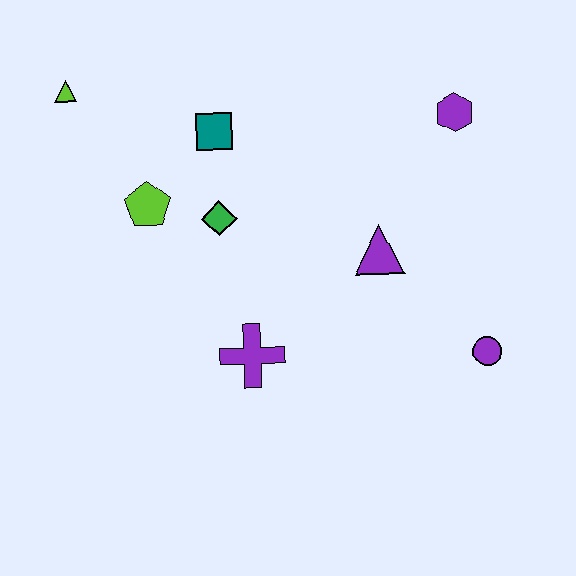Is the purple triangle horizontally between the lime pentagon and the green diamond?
No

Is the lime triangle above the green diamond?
Yes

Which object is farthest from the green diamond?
The purple circle is farthest from the green diamond.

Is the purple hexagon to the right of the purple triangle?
Yes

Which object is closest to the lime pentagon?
The green diamond is closest to the lime pentagon.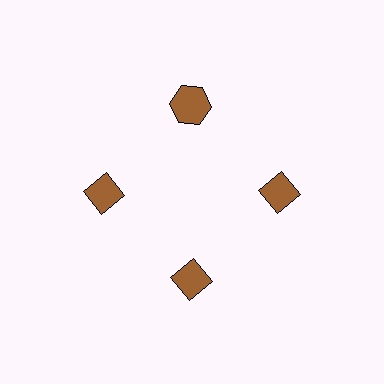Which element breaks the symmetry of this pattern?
The brown hexagon at roughly the 12 o'clock position breaks the symmetry. All other shapes are brown diamonds.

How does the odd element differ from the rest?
It has a different shape: hexagon instead of diamond.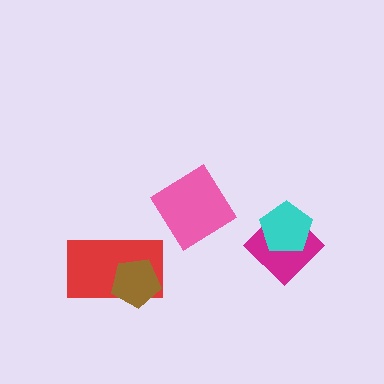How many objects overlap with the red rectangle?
1 object overlaps with the red rectangle.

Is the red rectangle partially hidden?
Yes, it is partially covered by another shape.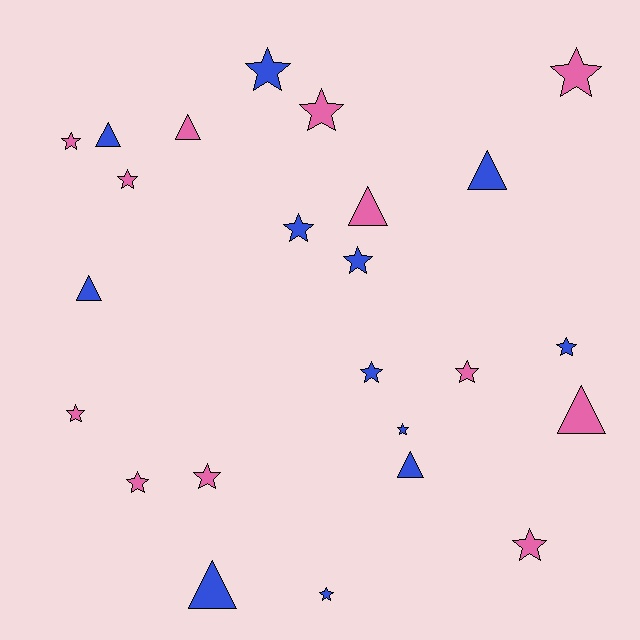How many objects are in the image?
There are 24 objects.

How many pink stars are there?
There are 9 pink stars.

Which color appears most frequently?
Blue, with 12 objects.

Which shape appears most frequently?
Star, with 16 objects.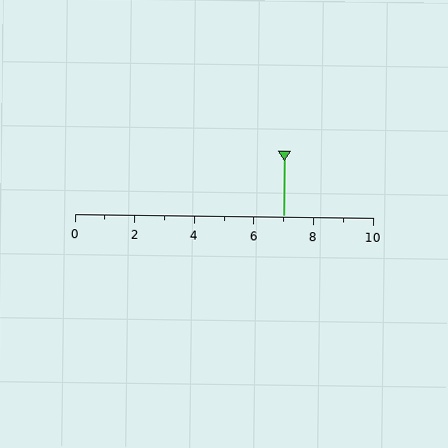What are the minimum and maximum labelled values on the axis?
The axis runs from 0 to 10.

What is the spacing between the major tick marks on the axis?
The major ticks are spaced 2 apart.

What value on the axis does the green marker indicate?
The marker indicates approximately 7.